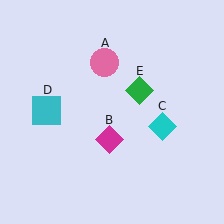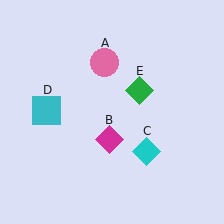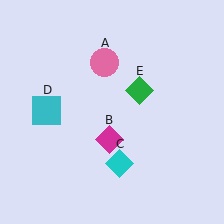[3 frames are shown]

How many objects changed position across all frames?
1 object changed position: cyan diamond (object C).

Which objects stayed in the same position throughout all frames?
Pink circle (object A) and magenta diamond (object B) and cyan square (object D) and green diamond (object E) remained stationary.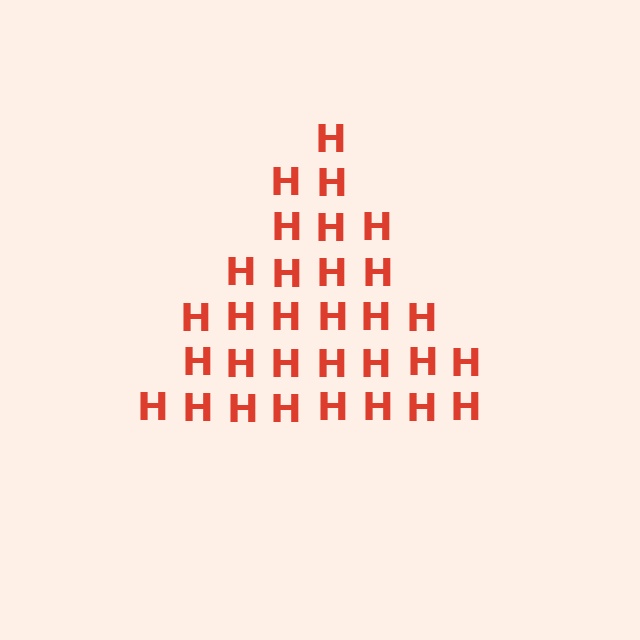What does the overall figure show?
The overall figure shows a triangle.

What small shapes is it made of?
It is made of small letter H's.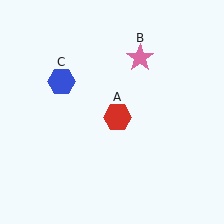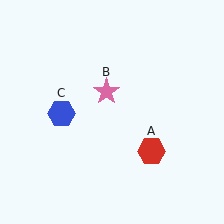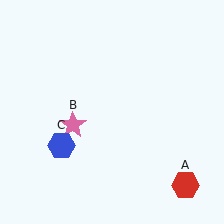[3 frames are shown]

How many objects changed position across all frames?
3 objects changed position: red hexagon (object A), pink star (object B), blue hexagon (object C).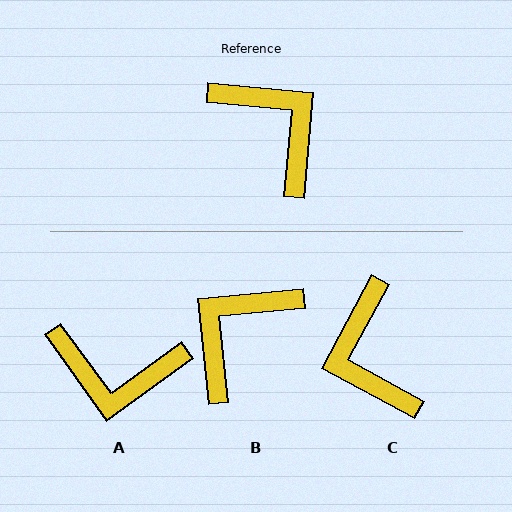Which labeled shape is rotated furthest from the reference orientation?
C, about 157 degrees away.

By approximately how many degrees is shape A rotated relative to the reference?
Approximately 139 degrees clockwise.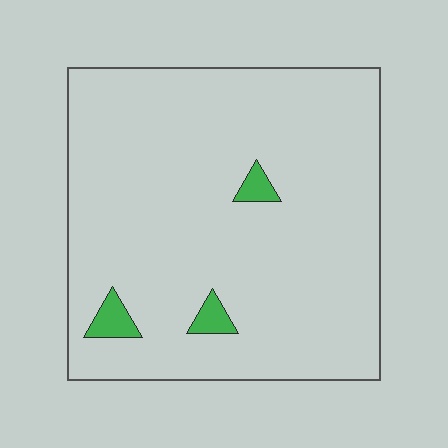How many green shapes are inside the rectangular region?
3.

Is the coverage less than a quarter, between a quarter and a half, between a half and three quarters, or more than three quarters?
Less than a quarter.